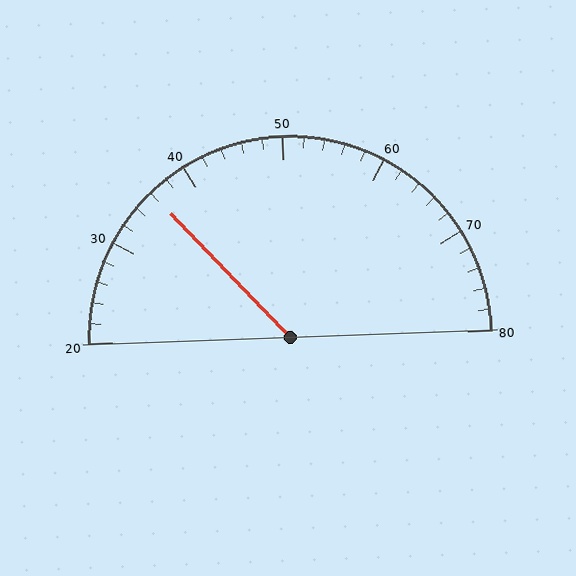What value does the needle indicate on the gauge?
The needle indicates approximately 36.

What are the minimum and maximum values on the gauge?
The gauge ranges from 20 to 80.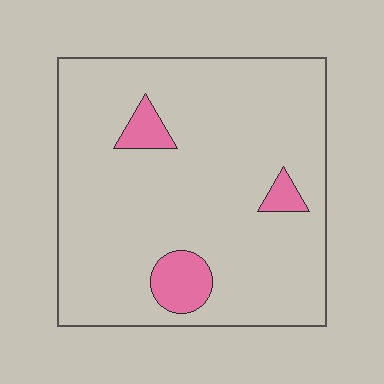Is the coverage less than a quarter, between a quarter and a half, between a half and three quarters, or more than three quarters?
Less than a quarter.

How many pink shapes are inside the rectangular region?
3.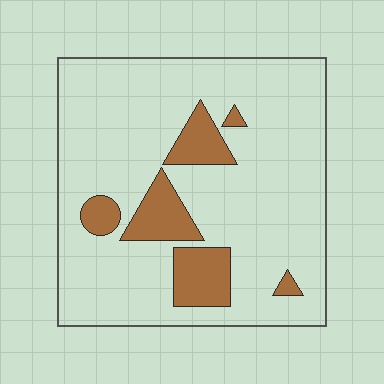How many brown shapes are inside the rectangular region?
6.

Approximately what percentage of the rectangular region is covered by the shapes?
Approximately 15%.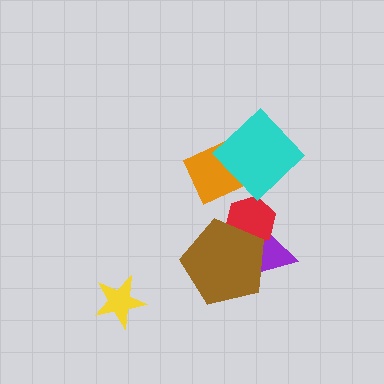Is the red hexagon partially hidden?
Yes, it is partially covered by another shape.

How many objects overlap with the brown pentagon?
2 objects overlap with the brown pentagon.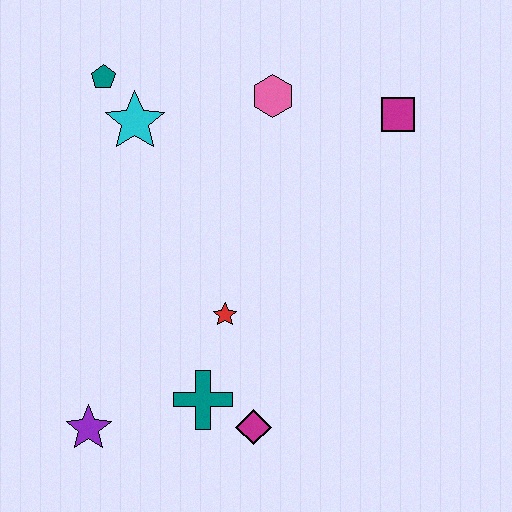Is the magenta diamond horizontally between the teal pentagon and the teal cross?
No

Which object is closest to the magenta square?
The pink hexagon is closest to the magenta square.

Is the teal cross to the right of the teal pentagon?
Yes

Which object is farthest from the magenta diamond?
The teal pentagon is farthest from the magenta diamond.